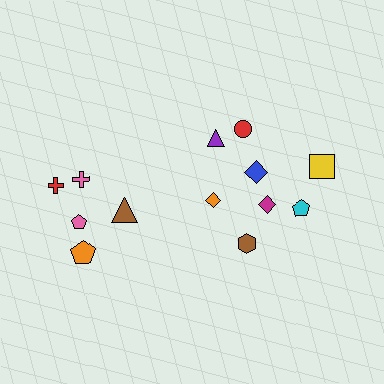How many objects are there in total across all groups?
There are 13 objects.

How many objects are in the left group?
There are 5 objects.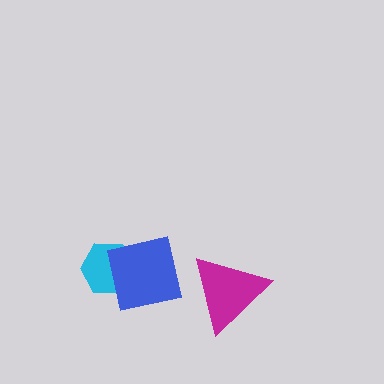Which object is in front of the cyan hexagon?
The blue square is in front of the cyan hexagon.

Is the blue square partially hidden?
No, no other shape covers it.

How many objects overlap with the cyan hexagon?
1 object overlaps with the cyan hexagon.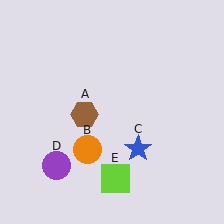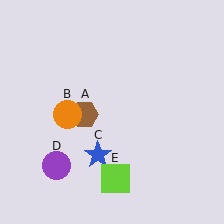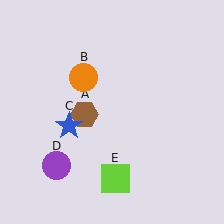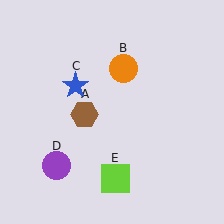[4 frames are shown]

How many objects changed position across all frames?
2 objects changed position: orange circle (object B), blue star (object C).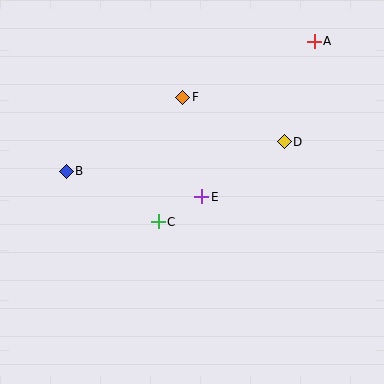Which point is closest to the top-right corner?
Point A is closest to the top-right corner.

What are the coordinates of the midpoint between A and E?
The midpoint between A and E is at (258, 119).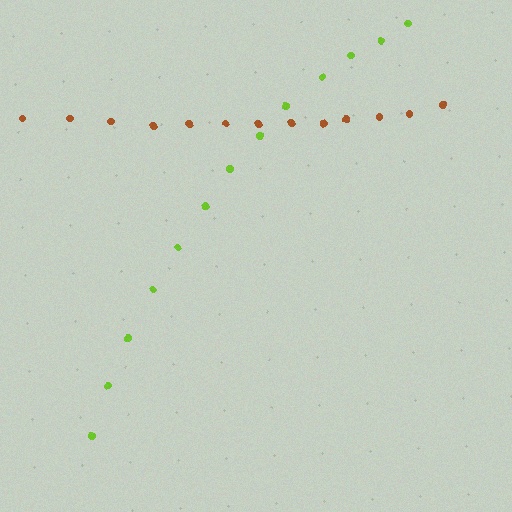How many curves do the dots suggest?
There are 2 distinct paths.